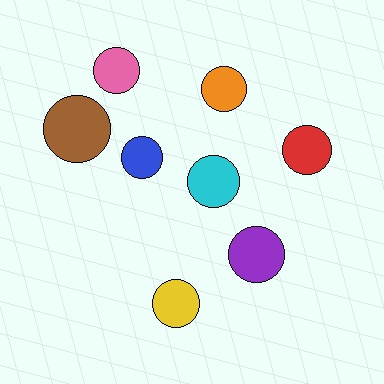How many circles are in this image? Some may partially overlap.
There are 8 circles.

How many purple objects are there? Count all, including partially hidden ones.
There is 1 purple object.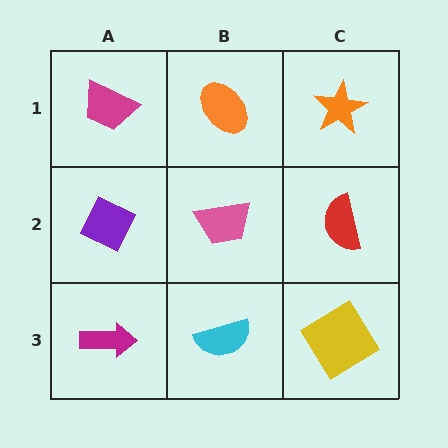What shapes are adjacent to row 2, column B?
An orange ellipse (row 1, column B), a cyan semicircle (row 3, column B), a purple diamond (row 2, column A), a red semicircle (row 2, column C).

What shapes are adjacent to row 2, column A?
A magenta trapezoid (row 1, column A), a magenta arrow (row 3, column A), a pink trapezoid (row 2, column B).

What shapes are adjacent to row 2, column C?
An orange star (row 1, column C), a yellow diamond (row 3, column C), a pink trapezoid (row 2, column B).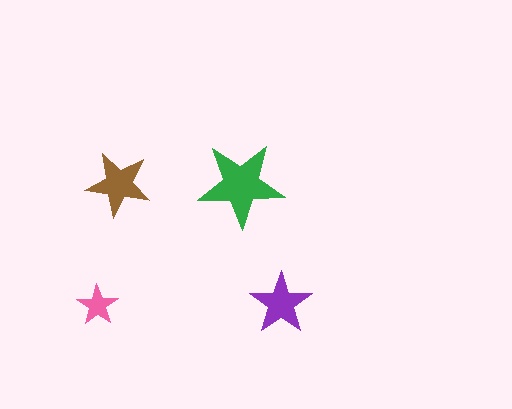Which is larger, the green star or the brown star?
The green one.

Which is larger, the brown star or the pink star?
The brown one.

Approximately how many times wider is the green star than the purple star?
About 1.5 times wider.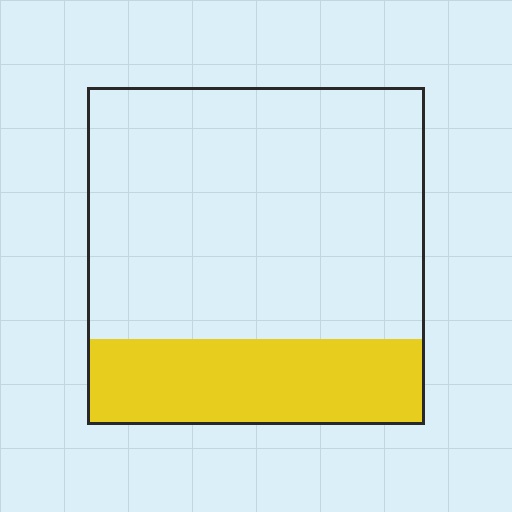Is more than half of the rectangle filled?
No.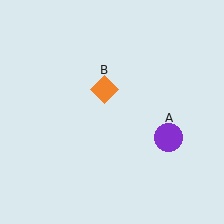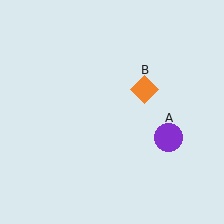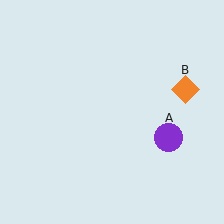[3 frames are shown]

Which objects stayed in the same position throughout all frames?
Purple circle (object A) remained stationary.